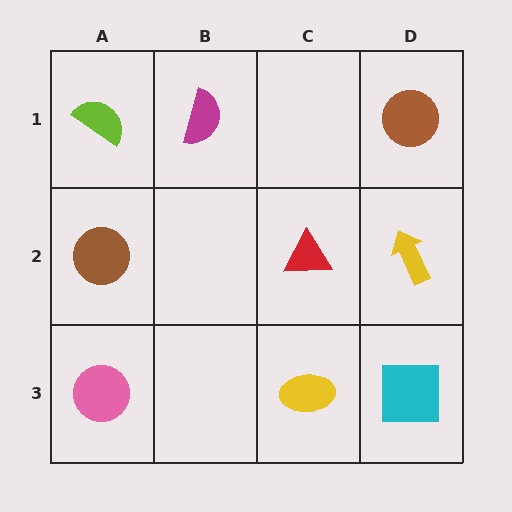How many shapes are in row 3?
3 shapes.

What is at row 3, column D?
A cyan square.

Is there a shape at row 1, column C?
No, that cell is empty.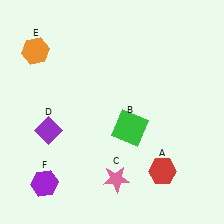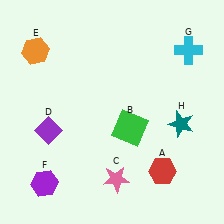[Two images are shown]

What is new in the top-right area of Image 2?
A cyan cross (G) was added in the top-right area of Image 2.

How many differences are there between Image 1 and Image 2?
There are 2 differences between the two images.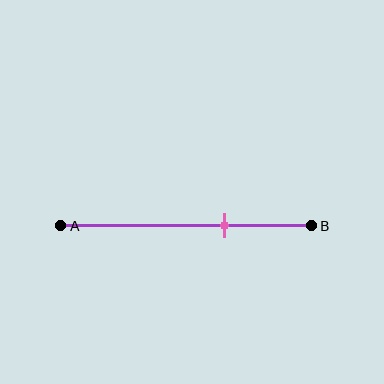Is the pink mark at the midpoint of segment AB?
No, the mark is at about 65% from A, not at the 50% midpoint.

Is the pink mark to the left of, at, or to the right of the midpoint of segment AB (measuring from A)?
The pink mark is to the right of the midpoint of segment AB.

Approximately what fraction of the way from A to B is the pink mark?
The pink mark is approximately 65% of the way from A to B.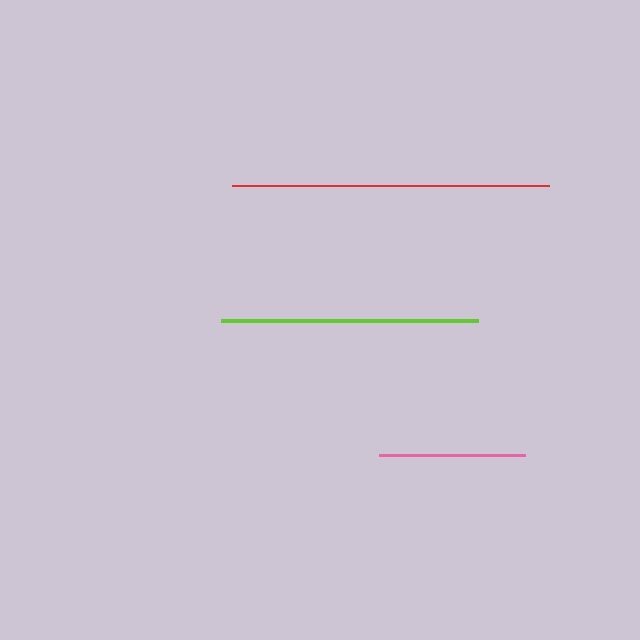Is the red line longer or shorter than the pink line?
The red line is longer than the pink line.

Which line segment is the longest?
The red line is the longest at approximately 317 pixels.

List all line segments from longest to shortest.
From longest to shortest: red, lime, pink.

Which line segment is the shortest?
The pink line is the shortest at approximately 145 pixels.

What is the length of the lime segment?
The lime segment is approximately 258 pixels long.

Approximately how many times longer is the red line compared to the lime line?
The red line is approximately 1.2 times the length of the lime line.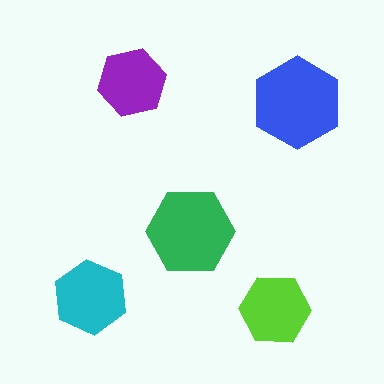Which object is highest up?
The purple hexagon is topmost.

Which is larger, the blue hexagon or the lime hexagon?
The blue one.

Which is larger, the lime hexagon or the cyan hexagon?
The cyan one.